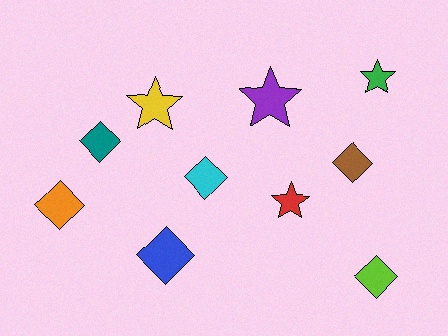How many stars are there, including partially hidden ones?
There are 4 stars.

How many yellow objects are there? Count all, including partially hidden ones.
There is 1 yellow object.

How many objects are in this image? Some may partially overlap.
There are 10 objects.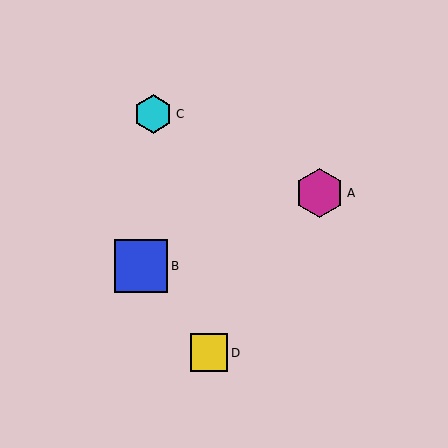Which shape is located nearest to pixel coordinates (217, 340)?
The yellow square (labeled D) at (209, 353) is nearest to that location.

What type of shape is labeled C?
Shape C is a cyan hexagon.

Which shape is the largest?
The blue square (labeled B) is the largest.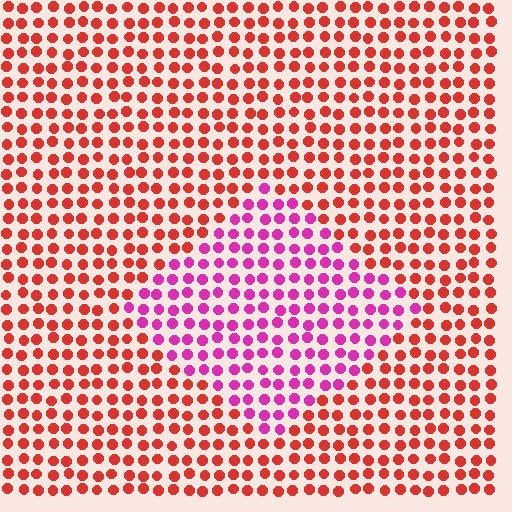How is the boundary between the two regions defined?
The boundary is defined purely by a slight shift in hue (about 48 degrees). Spacing, size, and orientation are identical on both sides.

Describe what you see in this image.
The image is filled with small red elements in a uniform arrangement. A diamond-shaped region is visible where the elements are tinted to a slightly different hue, forming a subtle color boundary.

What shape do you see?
I see a diamond.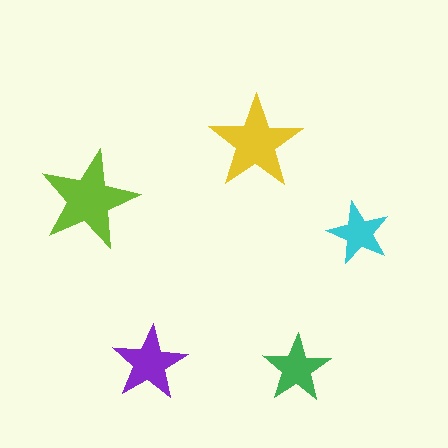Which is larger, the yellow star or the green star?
The yellow one.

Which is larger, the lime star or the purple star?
The lime one.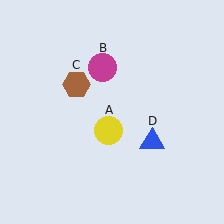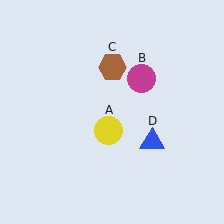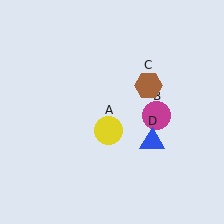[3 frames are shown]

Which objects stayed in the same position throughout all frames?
Yellow circle (object A) and blue triangle (object D) remained stationary.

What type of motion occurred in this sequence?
The magenta circle (object B), brown hexagon (object C) rotated clockwise around the center of the scene.